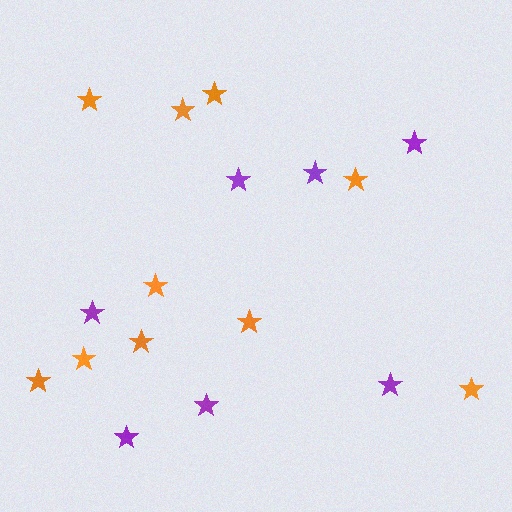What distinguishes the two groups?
There are 2 groups: one group of orange stars (10) and one group of purple stars (7).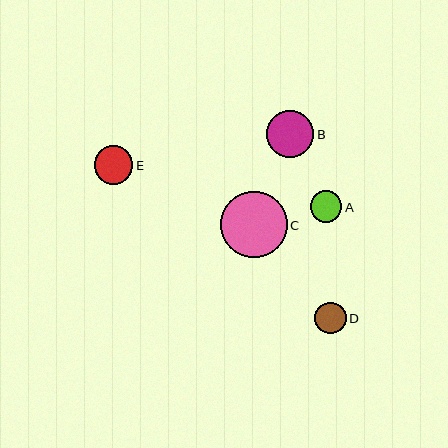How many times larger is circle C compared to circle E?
Circle C is approximately 1.7 times the size of circle E.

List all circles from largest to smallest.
From largest to smallest: C, B, E, A, D.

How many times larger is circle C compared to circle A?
Circle C is approximately 2.1 times the size of circle A.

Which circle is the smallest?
Circle D is the smallest with a size of approximately 31 pixels.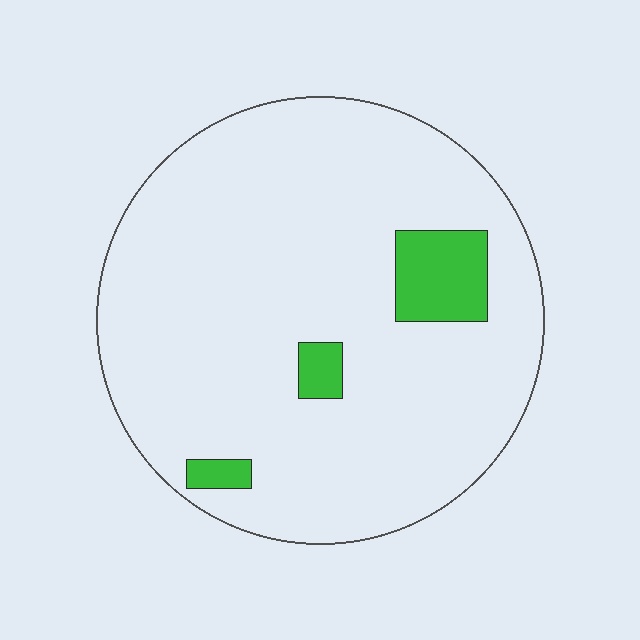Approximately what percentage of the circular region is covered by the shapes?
Approximately 10%.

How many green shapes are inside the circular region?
3.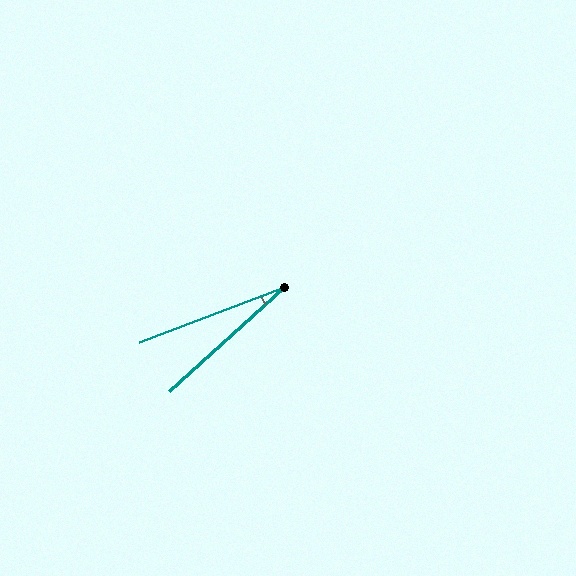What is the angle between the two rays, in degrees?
Approximately 22 degrees.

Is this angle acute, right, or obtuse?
It is acute.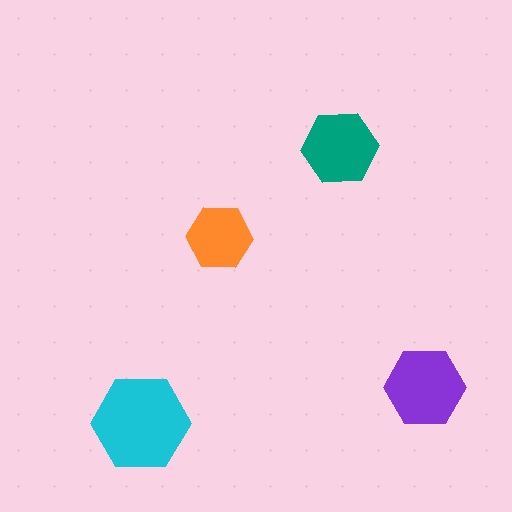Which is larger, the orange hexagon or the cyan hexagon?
The cyan one.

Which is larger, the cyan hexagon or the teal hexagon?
The cyan one.